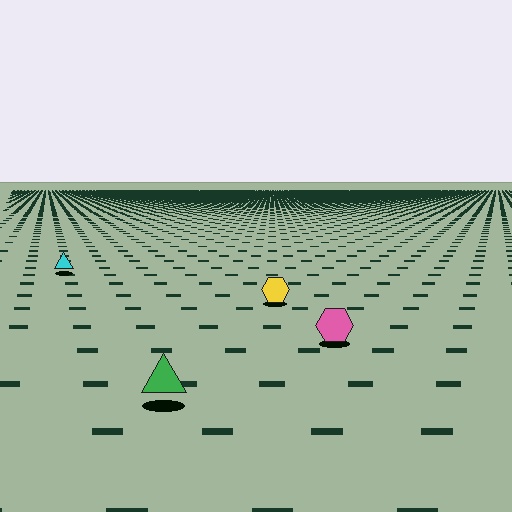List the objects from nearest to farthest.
From nearest to farthest: the green triangle, the pink hexagon, the yellow hexagon, the cyan triangle.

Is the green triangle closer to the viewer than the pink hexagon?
Yes. The green triangle is closer — you can tell from the texture gradient: the ground texture is coarser near it.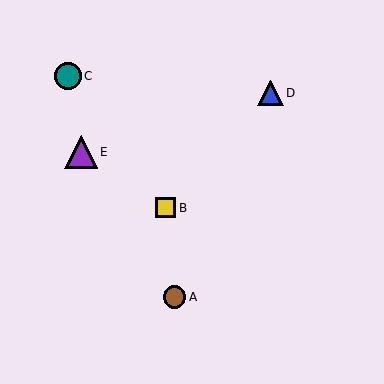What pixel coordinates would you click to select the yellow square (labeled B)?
Click at (165, 208) to select the yellow square B.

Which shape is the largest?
The purple triangle (labeled E) is the largest.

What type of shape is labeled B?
Shape B is a yellow square.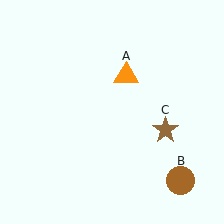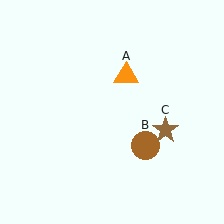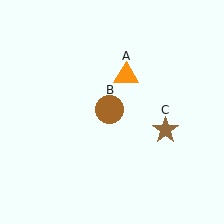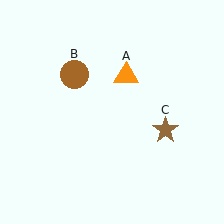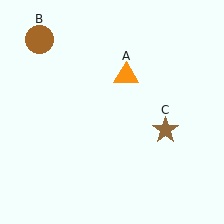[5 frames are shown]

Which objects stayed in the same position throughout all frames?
Orange triangle (object A) and brown star (object C) remained stationary.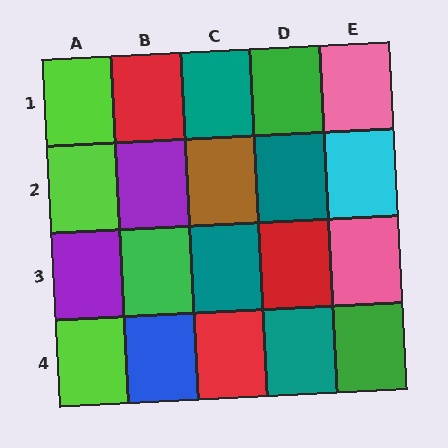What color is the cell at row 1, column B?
Red.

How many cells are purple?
2 cells are purple.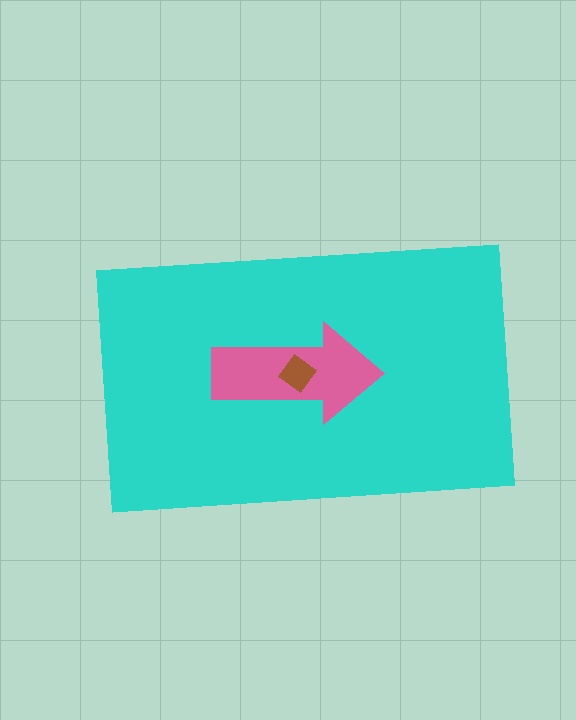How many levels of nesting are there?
3.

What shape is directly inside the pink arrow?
The brown diamond.